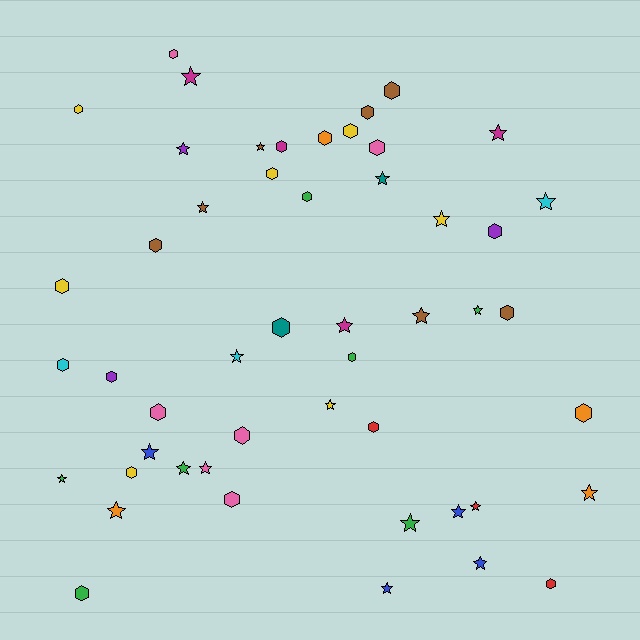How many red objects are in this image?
There are 3 red objects.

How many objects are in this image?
There are 50 objects.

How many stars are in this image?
There are 24 stars.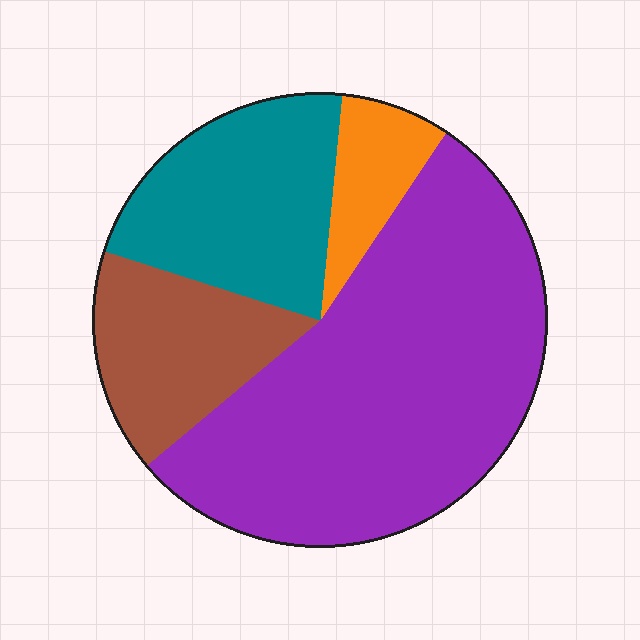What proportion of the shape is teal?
Teal takes up about one fifth (1/5) of the shape.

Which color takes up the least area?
Orange, at roughly 10%.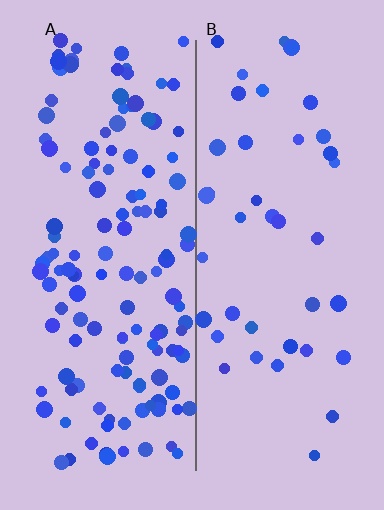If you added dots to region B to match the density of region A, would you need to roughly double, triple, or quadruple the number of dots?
Approximately triple.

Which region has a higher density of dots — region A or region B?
A (the left).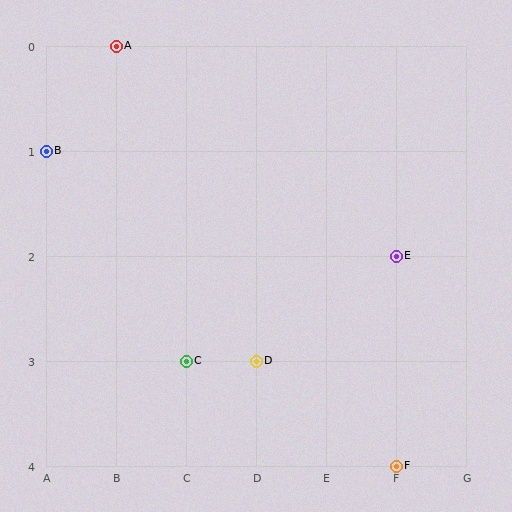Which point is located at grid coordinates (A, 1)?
Point B is at (A, 1).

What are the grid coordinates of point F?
Point F is at grid coordinates (F, 4).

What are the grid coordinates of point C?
Point C is at grid coordinates (C, 3).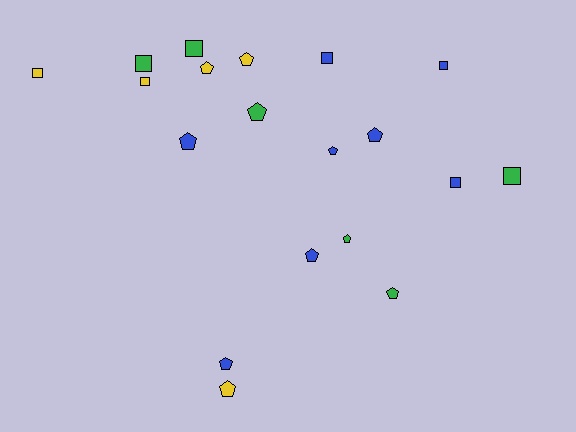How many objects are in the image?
There are 19 objects.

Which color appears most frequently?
Blue, with 8 objects.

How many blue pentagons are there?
There are 5 blue pentagons.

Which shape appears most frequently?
Pentagon, with 11 objects.